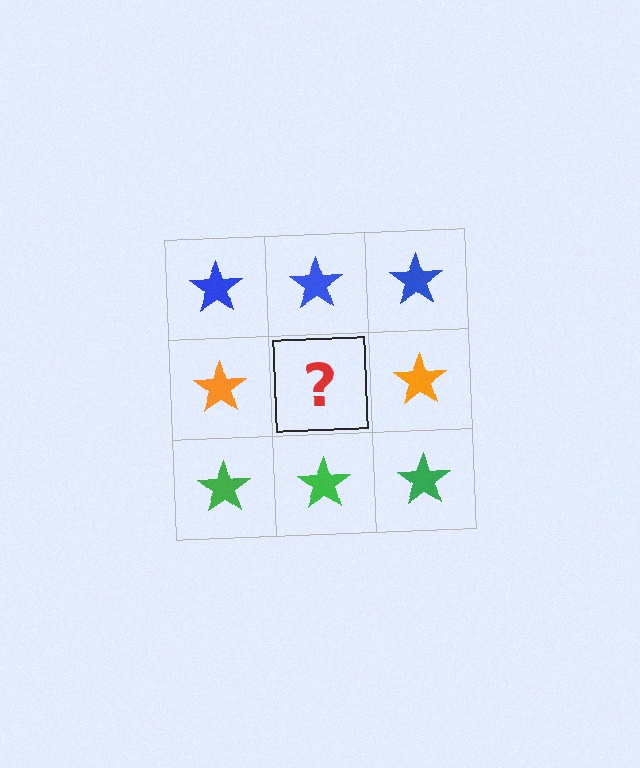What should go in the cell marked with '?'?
The missing cell should contain an orange star.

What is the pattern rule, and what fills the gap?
The rule is that each row has a consistent color. The gap should be filled with an orange star.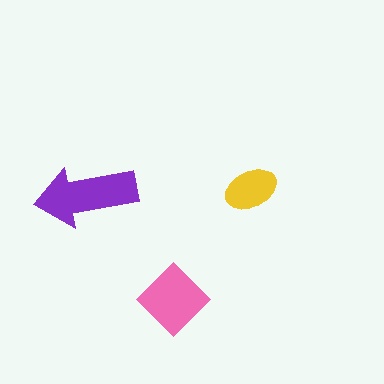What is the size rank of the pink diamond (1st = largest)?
2nd.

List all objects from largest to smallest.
The purple arrow, the pink diamond, the yellow ellipse.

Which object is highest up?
The yellow ellipse is topmost.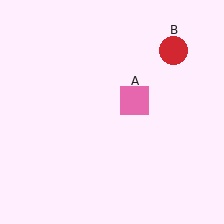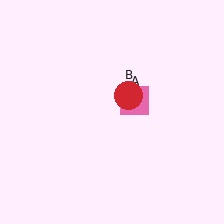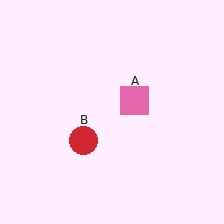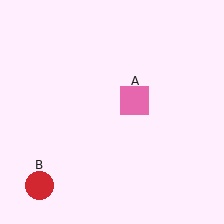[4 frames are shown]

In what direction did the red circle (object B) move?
The red circle (object B) moved down and to the left.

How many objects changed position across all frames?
1 object changed position: red circle (object B).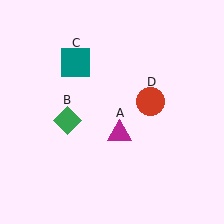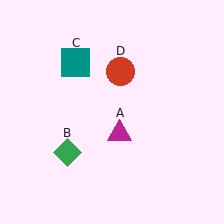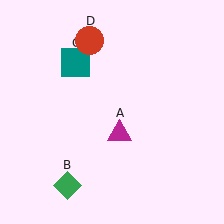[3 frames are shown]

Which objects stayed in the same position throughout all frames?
Magenta triangle (object A) and teal square (object C) remained stationary.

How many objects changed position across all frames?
2 objects changed position: green diamond (object B), red circle (object D).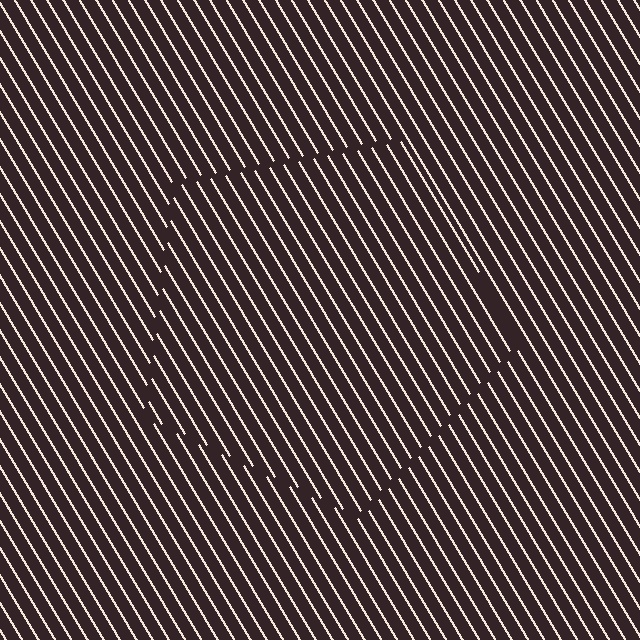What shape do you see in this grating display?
An illusory pentagon. The interior of the shape contains the same grating, shifted by half a period — the contour is defined by the phase discontinuity where line-ends from the inner and outer gratings abut.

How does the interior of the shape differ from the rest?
The interior of the shape contains the same grating, shifted by half a period — the contour is defined by the phase discontinuity where line-ends from the inner and outer gratings abut.